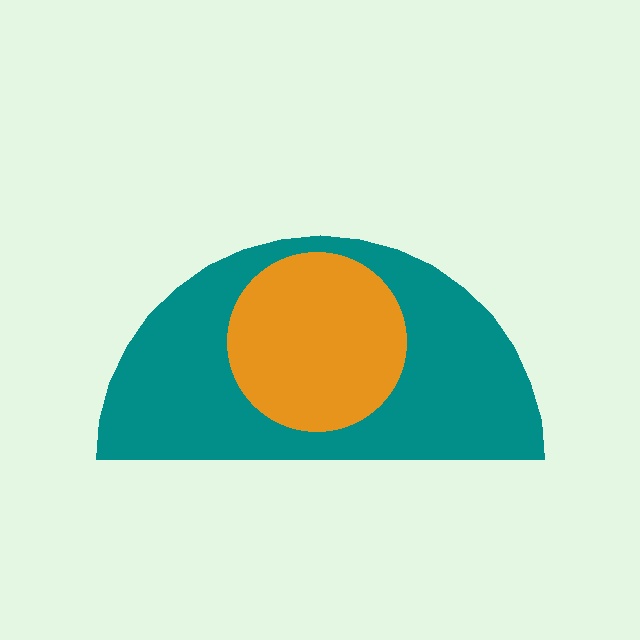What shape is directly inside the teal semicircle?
The orange circle.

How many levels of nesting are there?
2.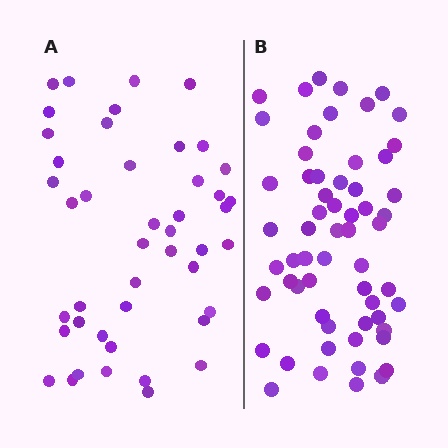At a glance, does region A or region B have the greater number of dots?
Region B (the right region) has more dots.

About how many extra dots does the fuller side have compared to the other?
Region B has approximately 15 more dots than region A.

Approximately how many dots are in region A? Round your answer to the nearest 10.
About 40 dots. (The exact count is 45, which rounds to 40.)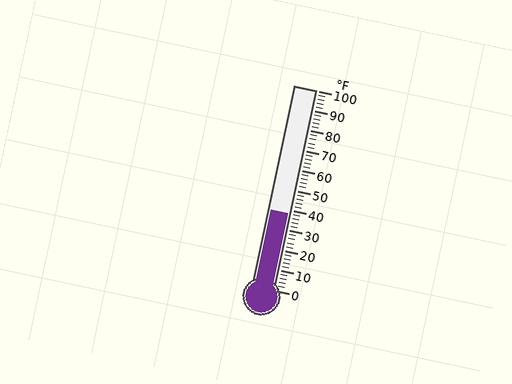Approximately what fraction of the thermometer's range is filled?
The thermometer is filled to approximately 40% of its range.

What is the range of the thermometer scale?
The thermometer scale ranges from 0°F to 100°F.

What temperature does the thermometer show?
The thermometer shows approximately 38°F.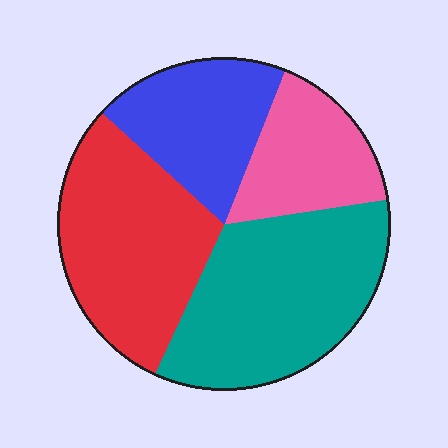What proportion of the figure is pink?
Pink takes up about one sixth (1/6) of the figure.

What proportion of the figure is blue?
Blue covers around 20% of the figure.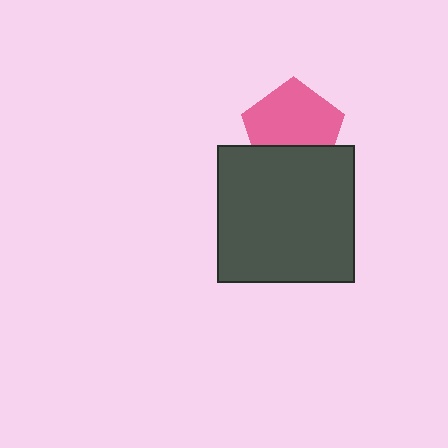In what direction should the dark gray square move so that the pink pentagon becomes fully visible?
The dark gray square should move down. That is the shortest direction to clear the overlap and leave the pink pentagon fully visible.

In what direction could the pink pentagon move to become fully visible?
The pink pentagon could move up. That would shift it out from behind the dark gray square entirely.